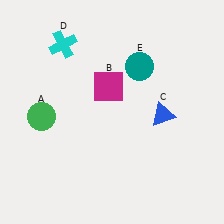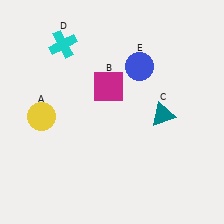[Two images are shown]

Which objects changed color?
A changed from green to yellow. C changed from blue to teal. E changed from teal to blue.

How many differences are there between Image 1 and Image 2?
There are 3 differences between the two images.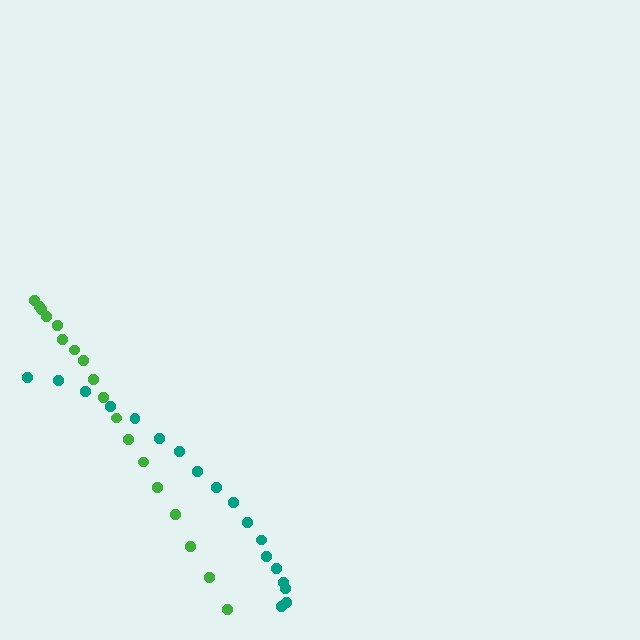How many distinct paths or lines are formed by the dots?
There are 2 distinct paths.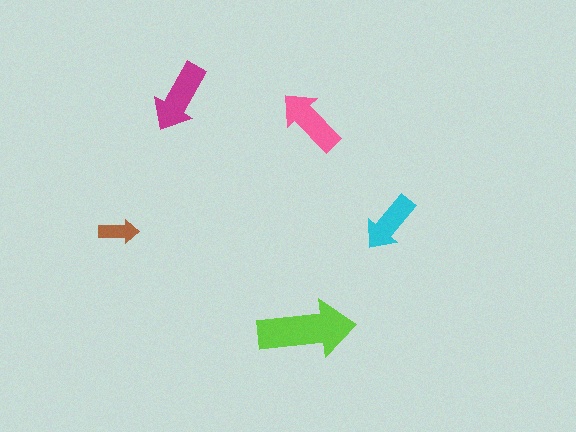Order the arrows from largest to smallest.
the lime one, the magenta one, the pink one, the cyan one, the brown one.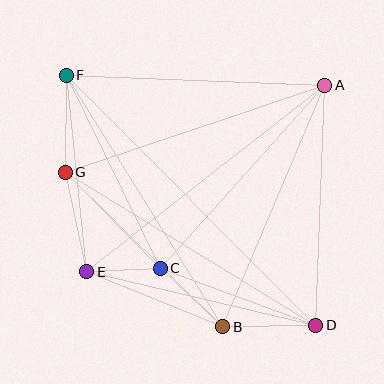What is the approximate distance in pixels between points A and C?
The distance between A and C is approximately 246 pixels.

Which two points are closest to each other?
Points C and E are closest to each other.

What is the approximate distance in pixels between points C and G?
The distance between C and G is approximately 135 pixels.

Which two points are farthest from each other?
Points D and F are farthest from each other.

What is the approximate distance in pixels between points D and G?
The distance between D and G is approximately 293 pixels.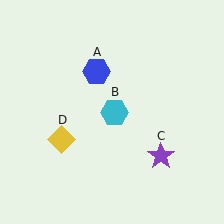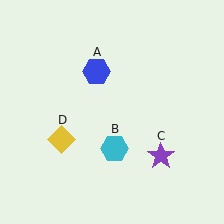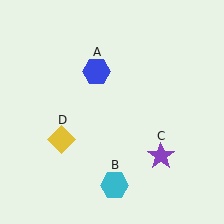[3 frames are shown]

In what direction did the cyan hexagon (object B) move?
The cyan hexagon (object B) moved down.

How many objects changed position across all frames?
1 object changed position: cyan hexagon (object B).